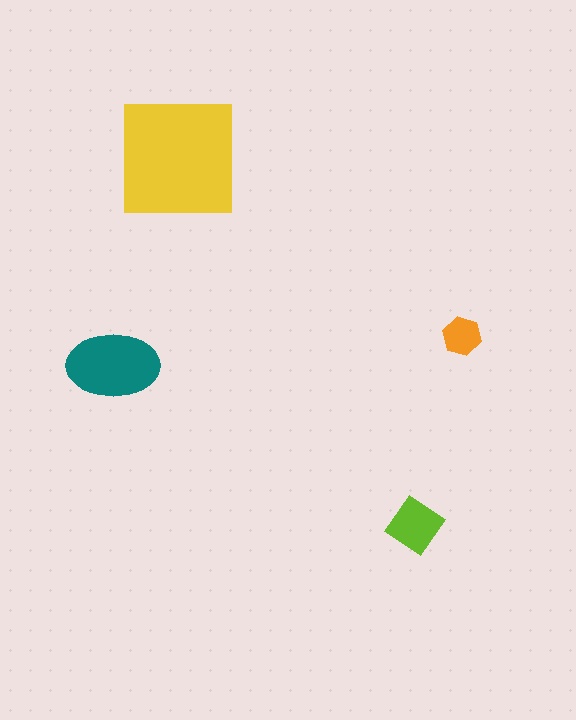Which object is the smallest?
The orange hexagon.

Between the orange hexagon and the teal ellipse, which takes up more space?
The teal ellipse.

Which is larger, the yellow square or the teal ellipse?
The yellow square.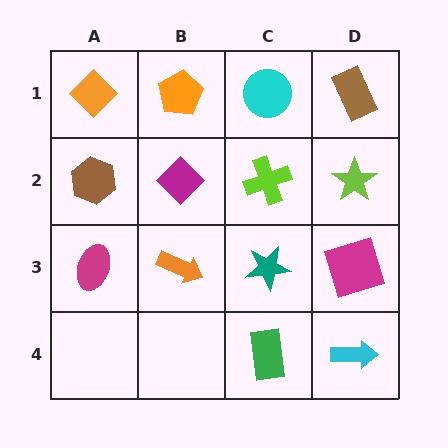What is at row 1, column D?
A brown rectangle.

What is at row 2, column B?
A magenta diamond.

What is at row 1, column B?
An orange pentagon.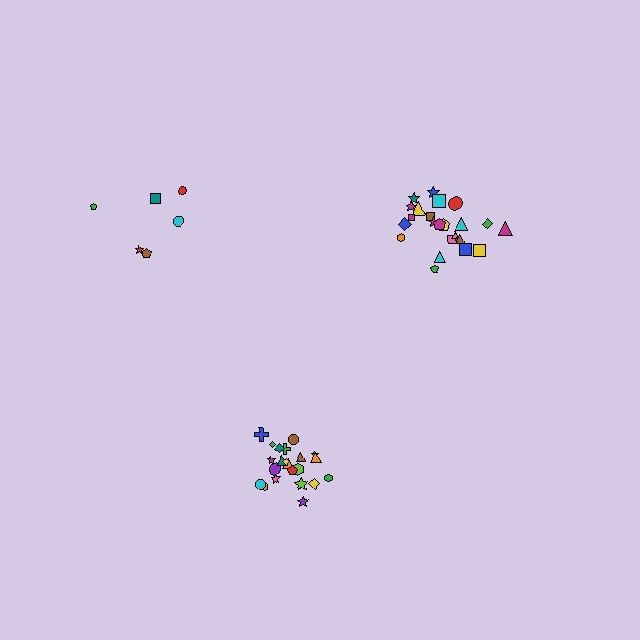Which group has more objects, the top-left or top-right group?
The top-right group.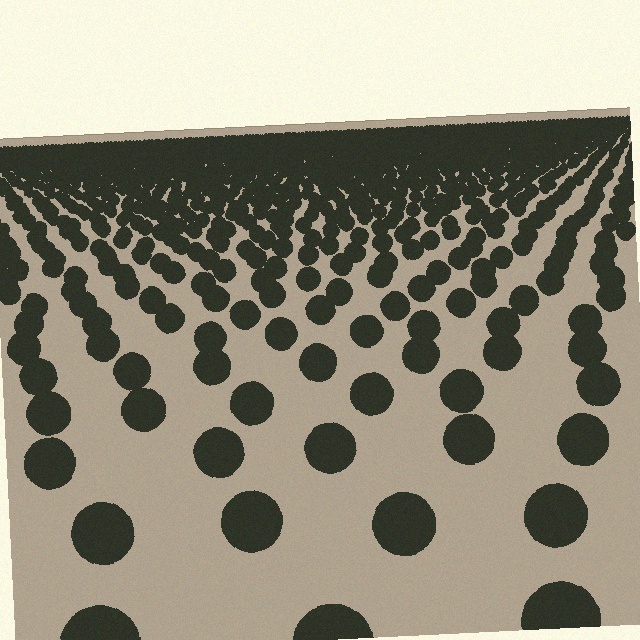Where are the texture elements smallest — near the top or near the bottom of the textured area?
Near the top.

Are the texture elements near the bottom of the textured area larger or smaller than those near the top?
Larger. Near the bottom, elements are closer to the viewer and appear at a bigger on-screen size.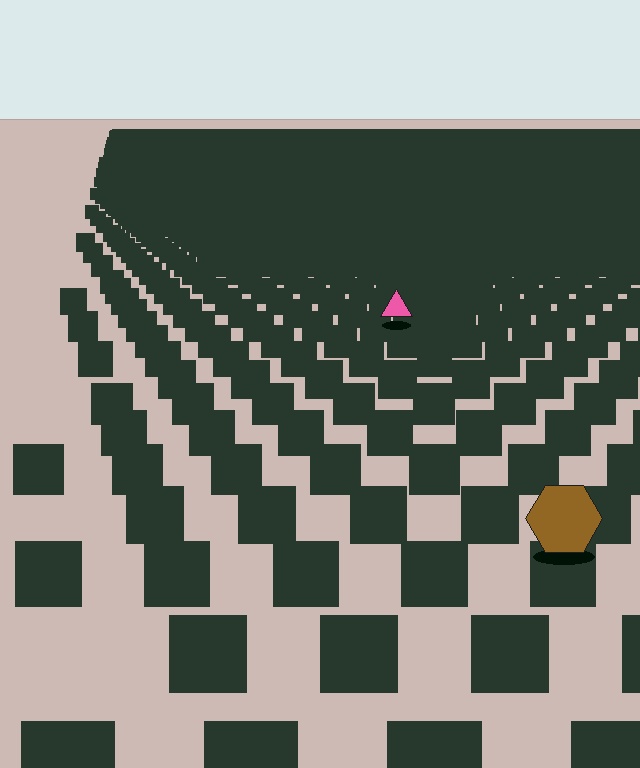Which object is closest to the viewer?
The brown hexagon is closest. The texture marks near it are larger and more spread out.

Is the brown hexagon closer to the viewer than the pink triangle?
Yes. The brown hexagon is closer — you can tell from the texture gradient: the ground texture is coarser near it.